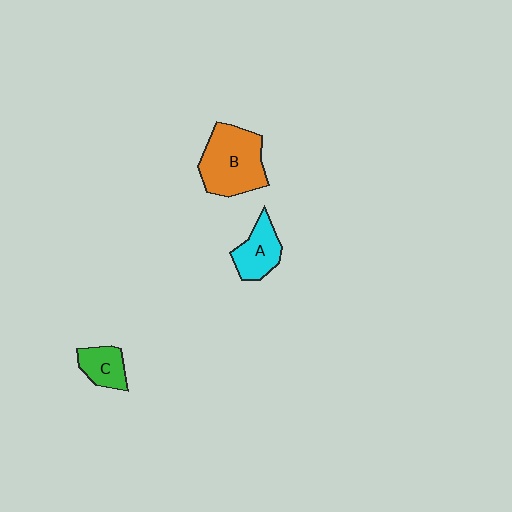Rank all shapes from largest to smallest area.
From largest to smallest: B (orange), A (cyan), C (green).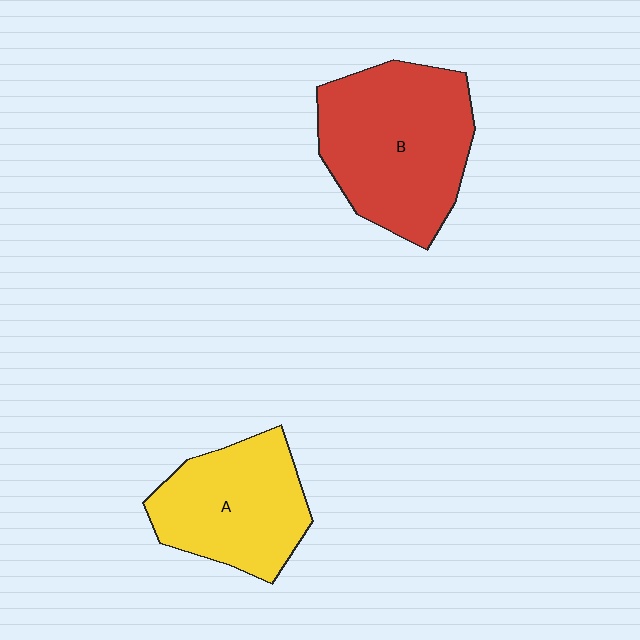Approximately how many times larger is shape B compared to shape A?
Approximately 1.3 times.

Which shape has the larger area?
Shape B (red).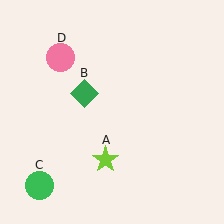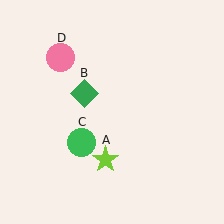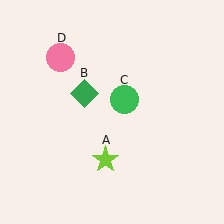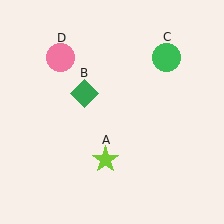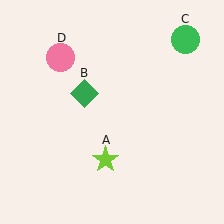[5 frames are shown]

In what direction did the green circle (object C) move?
The green circle (object C) moved up and to the right.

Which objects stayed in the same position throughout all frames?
Lime star (object A) and green diamond (object B) and pink circle (object D) remained stationary.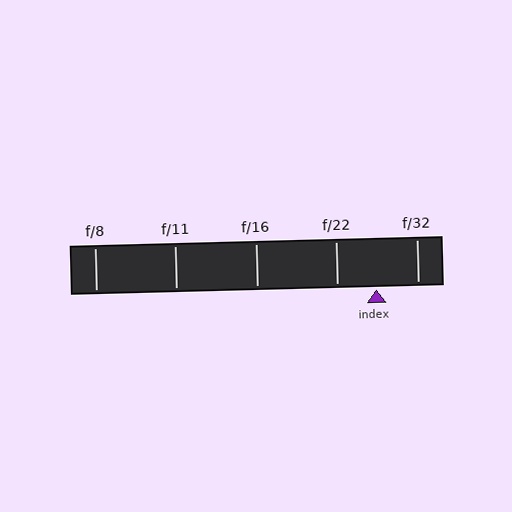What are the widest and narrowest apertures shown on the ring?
The widest aperture shown is f/8 and the narrowest is f/32.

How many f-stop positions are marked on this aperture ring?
There are 5 f-stop positions marked.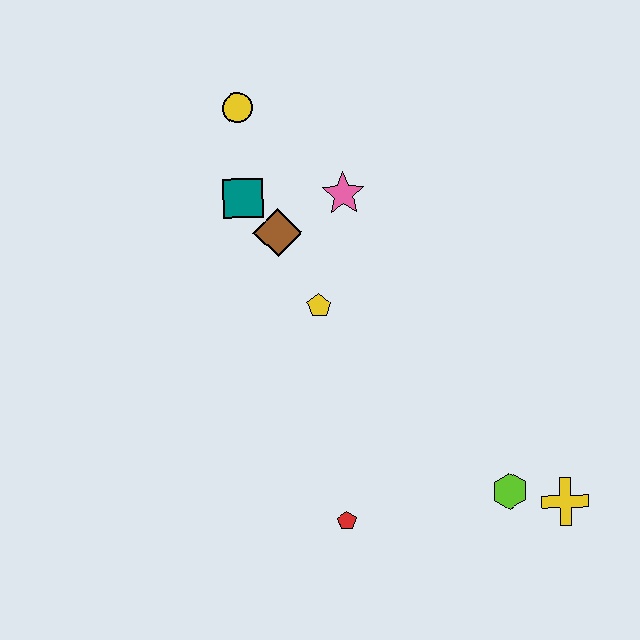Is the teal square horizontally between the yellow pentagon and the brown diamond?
No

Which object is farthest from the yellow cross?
The yellow circle is farthest from the yellow cross.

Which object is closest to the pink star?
The brown diamond is closest to the pink star.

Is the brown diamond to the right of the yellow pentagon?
No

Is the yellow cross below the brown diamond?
Yes